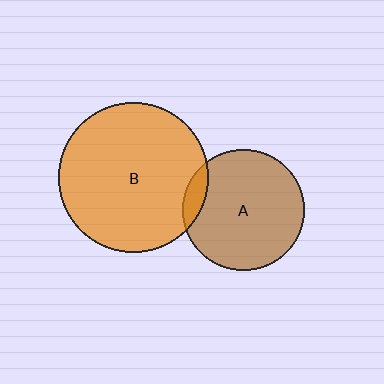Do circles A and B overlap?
Yes.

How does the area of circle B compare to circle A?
Approximately 1.5 times.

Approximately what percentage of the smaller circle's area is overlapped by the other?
Approximately 10%.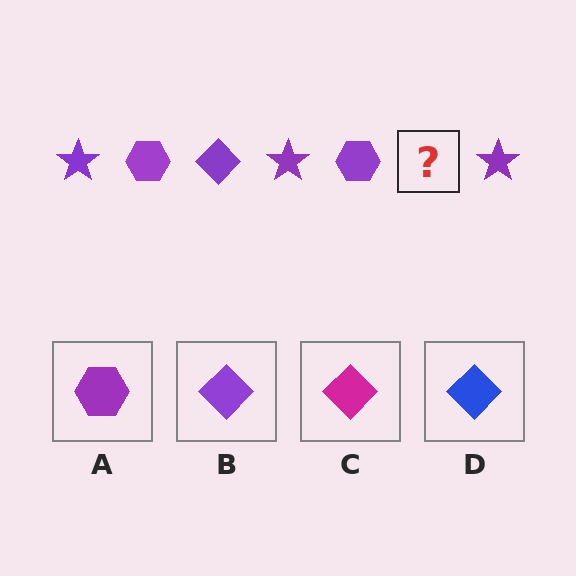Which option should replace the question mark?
Option B.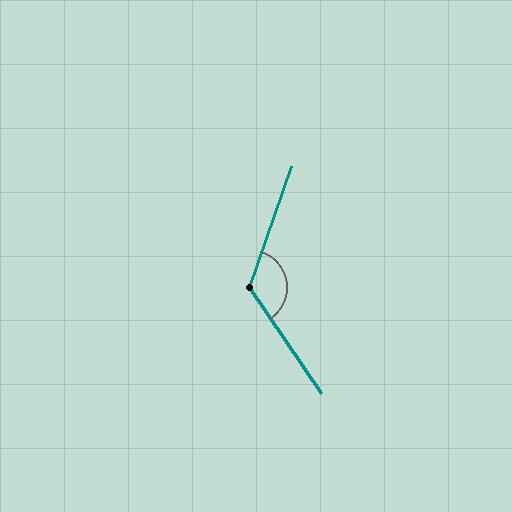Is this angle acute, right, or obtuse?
It is obtuse.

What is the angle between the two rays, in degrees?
Approximately 127 degrees.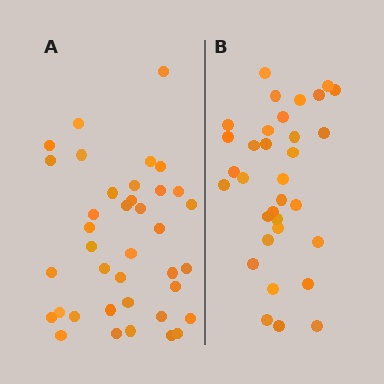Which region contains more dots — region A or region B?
Region A (the left region) has more dots.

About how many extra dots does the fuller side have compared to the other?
Region A has about 5 more dots than region B.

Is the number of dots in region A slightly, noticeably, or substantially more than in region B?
Region A has only slightly more — the two regions are fairly close. The ratio is roughly 1.2 to 1.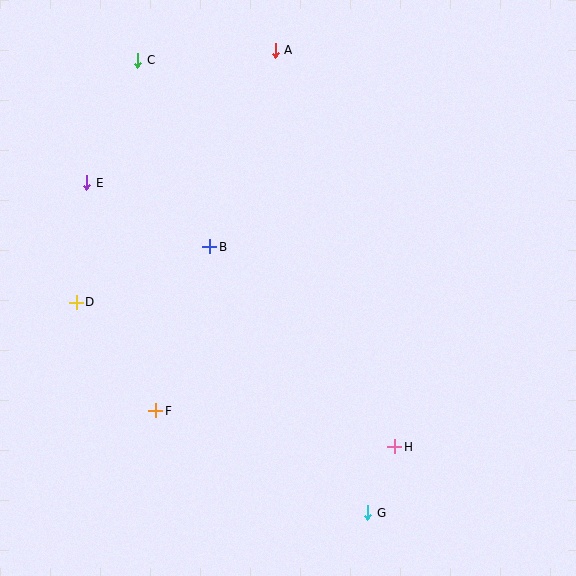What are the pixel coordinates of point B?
Point B is at (210, 247).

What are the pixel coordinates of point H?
Point H is at (395, 447).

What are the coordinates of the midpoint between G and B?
The midpoint between G and B is at (289, 380).